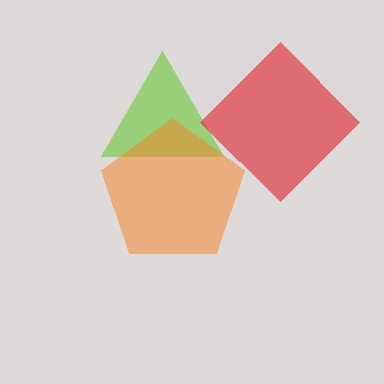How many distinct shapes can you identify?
There are 3 distinct shapes: a lime triangle, a red diamond, an orange pentagon.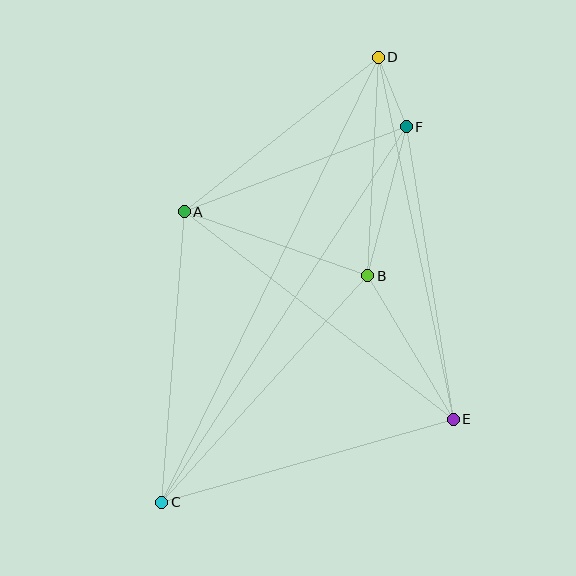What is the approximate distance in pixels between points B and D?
The distance between B and D is approximately 219 pixels.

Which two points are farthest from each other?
Points C and D are farthest from each other.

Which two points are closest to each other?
Points D and F are closest to each other.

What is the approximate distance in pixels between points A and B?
The distance between A and B is approximately 194 pixels.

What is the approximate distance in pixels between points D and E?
The distance between D and E is approximately 369 pixels.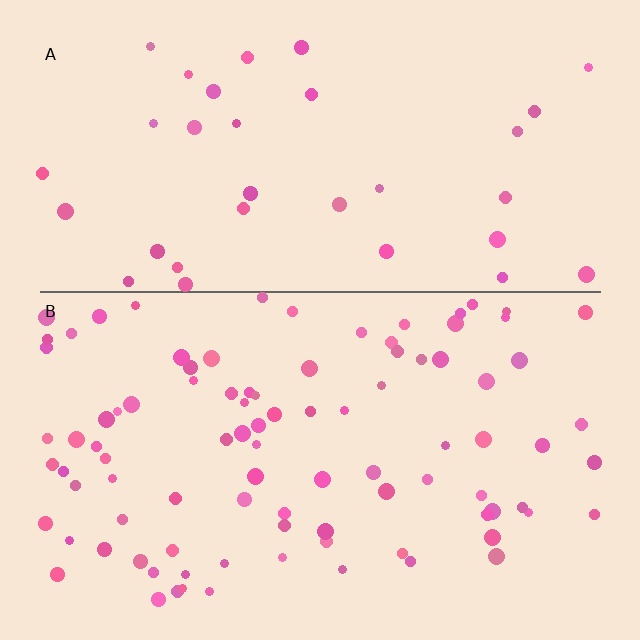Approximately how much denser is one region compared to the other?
Approximately 2.8× — region B over region A.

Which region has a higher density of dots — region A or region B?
B (the bottom).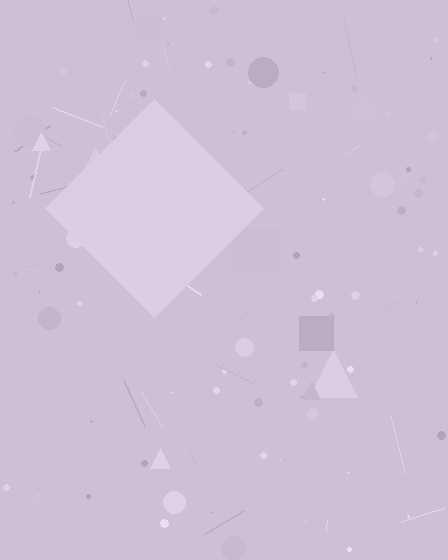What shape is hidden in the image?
A diamond is hidden in the image.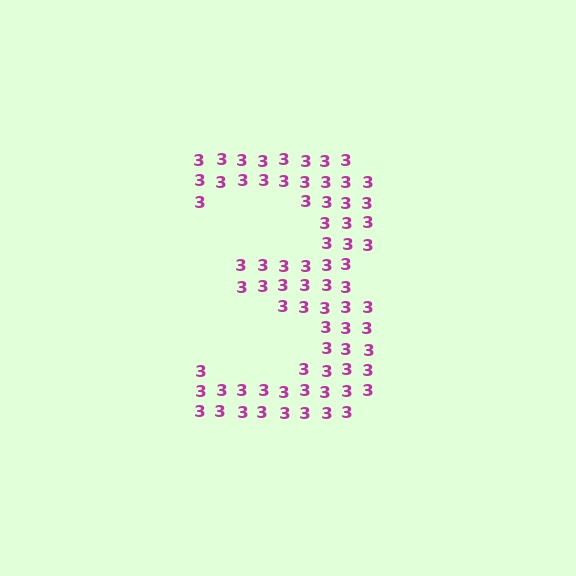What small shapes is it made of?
It is made of small digit 3's.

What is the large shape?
The large shape is the digit 3.